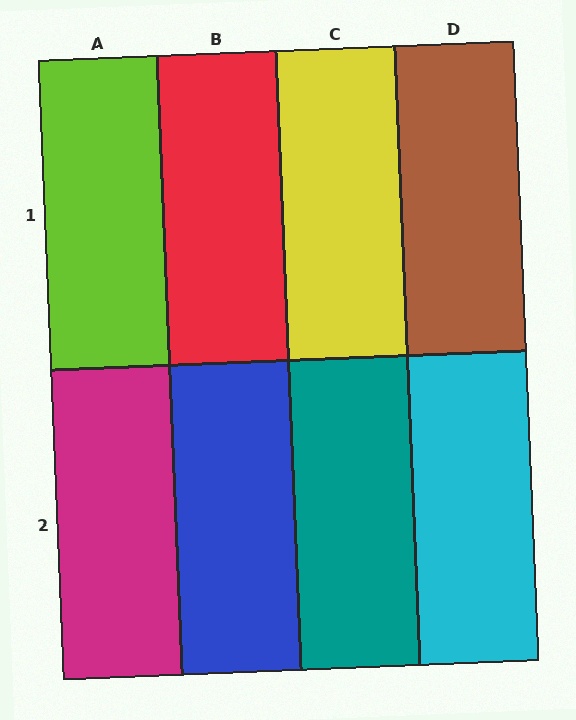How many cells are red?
1 cell is red.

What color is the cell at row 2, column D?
Cyan.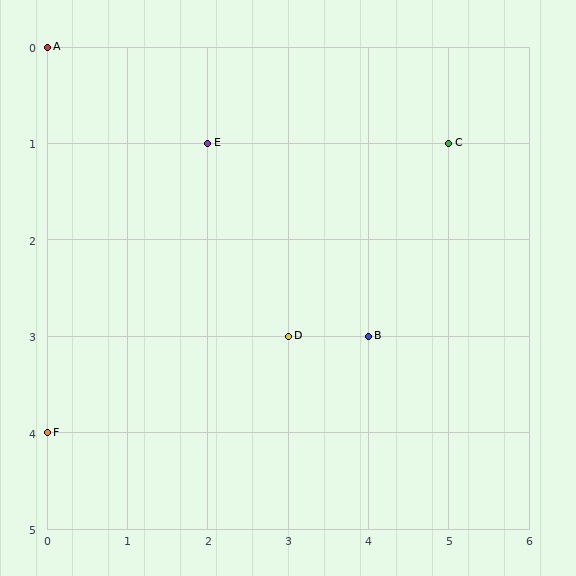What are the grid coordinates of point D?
Point D is at grid coordinates (3, 3).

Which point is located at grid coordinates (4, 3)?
Point B is at (4, 3).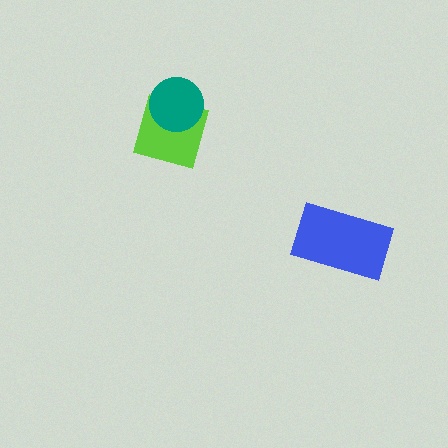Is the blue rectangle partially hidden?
No, no other shape covers it.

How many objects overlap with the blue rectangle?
0 objects overlap with the blue rectangle.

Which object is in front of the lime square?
The teal circle is in front of the lime square.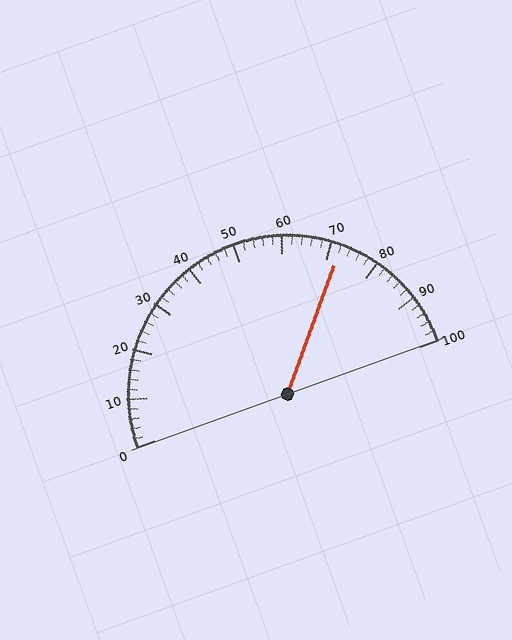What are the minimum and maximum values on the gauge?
The gauge ranges from 0 to 100.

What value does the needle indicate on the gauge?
The needle indicates approximately 72.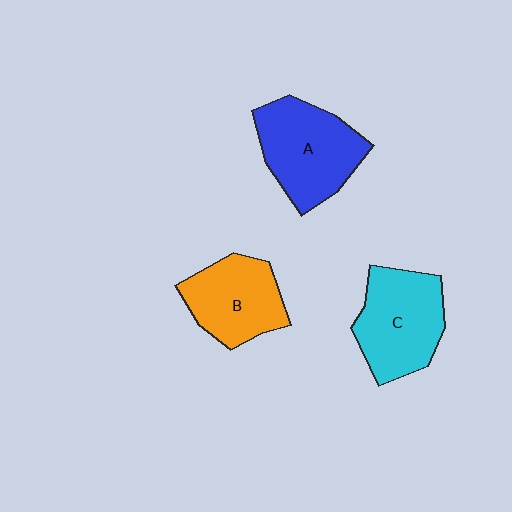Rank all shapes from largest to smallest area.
From largest to smallest: A (blue), C (cyan), B (orange).